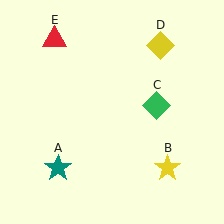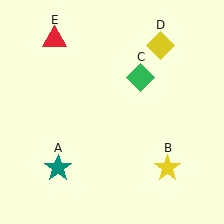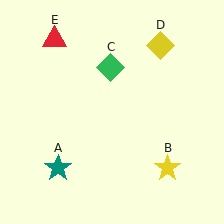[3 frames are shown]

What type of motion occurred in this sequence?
The green diamond (object C) rotated counterclockwise around the center of the scene.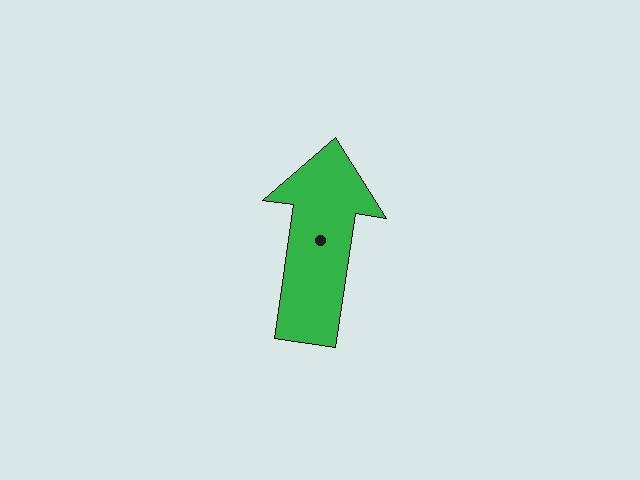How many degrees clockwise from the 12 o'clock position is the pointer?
Approximately 8 degrees.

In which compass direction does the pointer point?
North.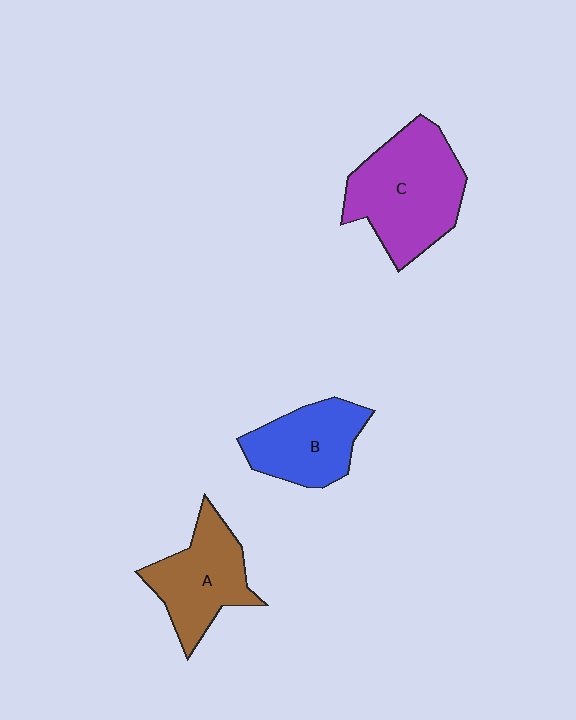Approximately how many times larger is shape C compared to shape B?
Approximately 1.5 times.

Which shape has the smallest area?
Shape B (blue).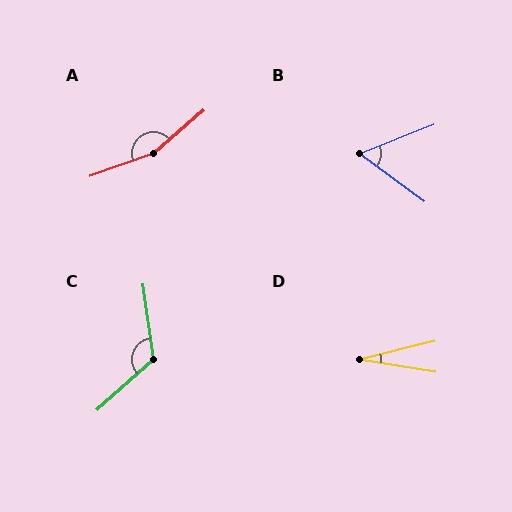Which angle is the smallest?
D, at approximately 23 degrees.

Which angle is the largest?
A, at approximately 159 degrees.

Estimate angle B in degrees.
Approximately 58 degrees.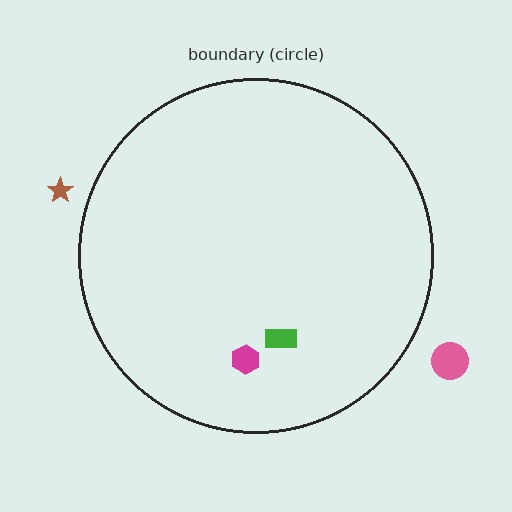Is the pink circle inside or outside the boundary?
Outside.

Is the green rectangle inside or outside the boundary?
Inside.